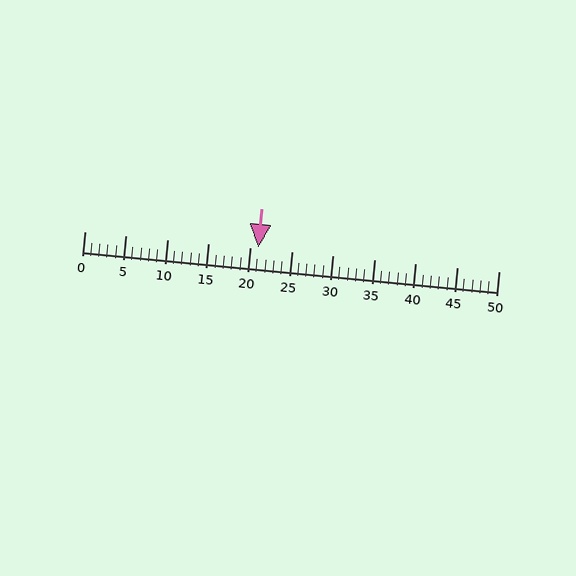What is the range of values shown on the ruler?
The ruler shows values from 0 to 50.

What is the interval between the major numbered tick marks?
The major tick marks are spaced 5 units apart.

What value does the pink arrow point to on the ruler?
The pink arrow points to approximately 21.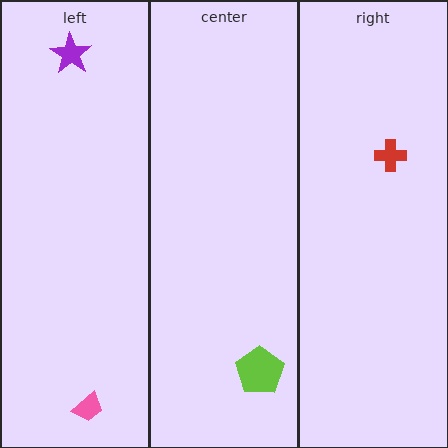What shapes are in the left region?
The pink trapezoid, the purple star.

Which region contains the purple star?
The left region.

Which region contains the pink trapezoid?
The left region.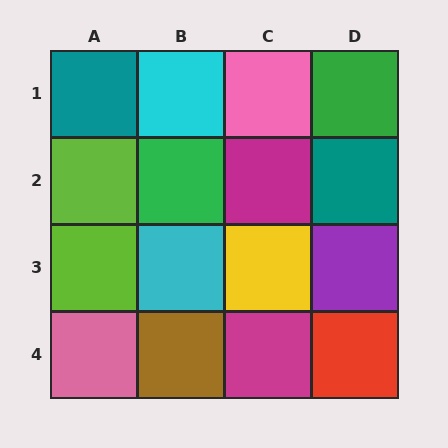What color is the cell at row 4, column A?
Pink.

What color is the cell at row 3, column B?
Cyan.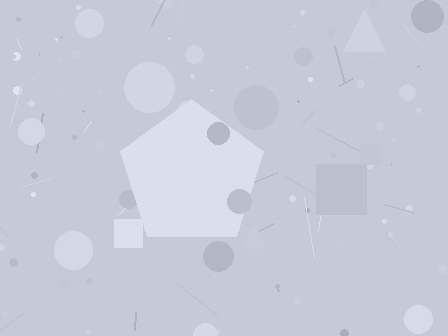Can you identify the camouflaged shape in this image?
The camouflaged shape is a pentagon.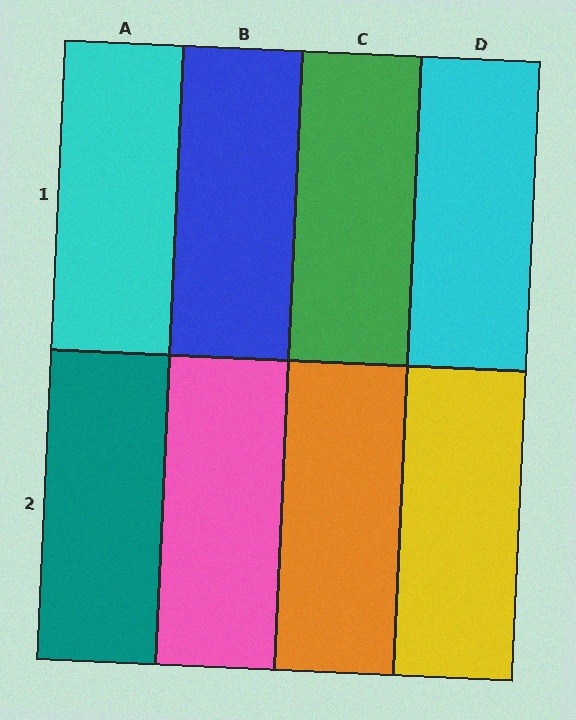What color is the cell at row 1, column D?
Cyan.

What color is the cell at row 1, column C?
Green.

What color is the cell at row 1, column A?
Cyan.